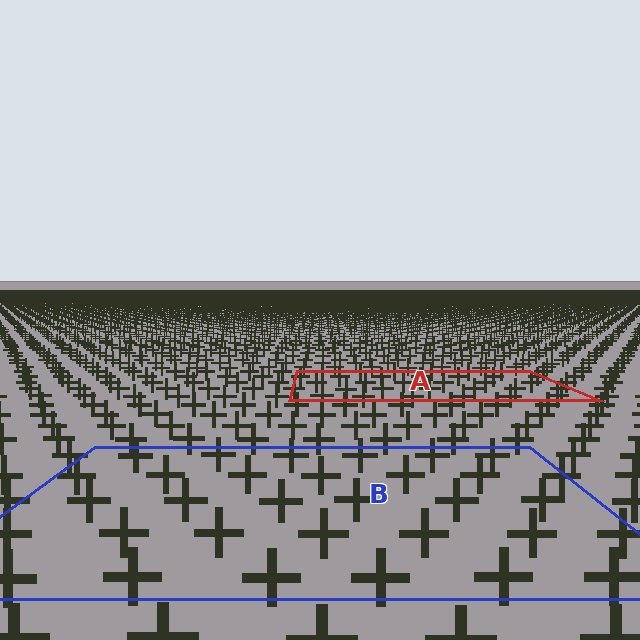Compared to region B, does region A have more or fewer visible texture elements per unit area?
Region A has more texture elements per unit area — they are packed more densely because it is farther away.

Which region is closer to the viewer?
Region B is closer. The texture elements there are larger and more spread out.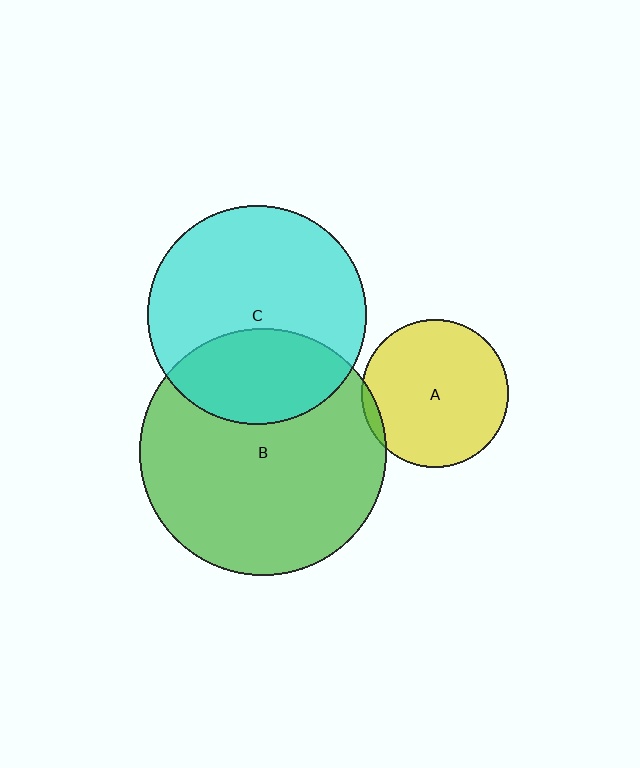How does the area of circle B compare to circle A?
Approximately 2.8 times.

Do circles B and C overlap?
Yes.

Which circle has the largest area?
Circle B (green).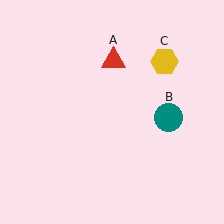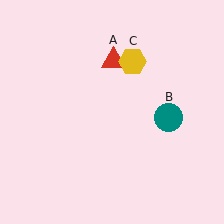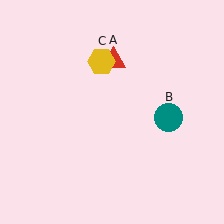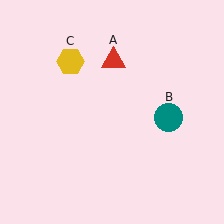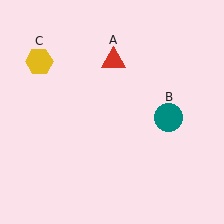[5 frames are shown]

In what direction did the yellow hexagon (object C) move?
The yellow hexagon (object C) moved left.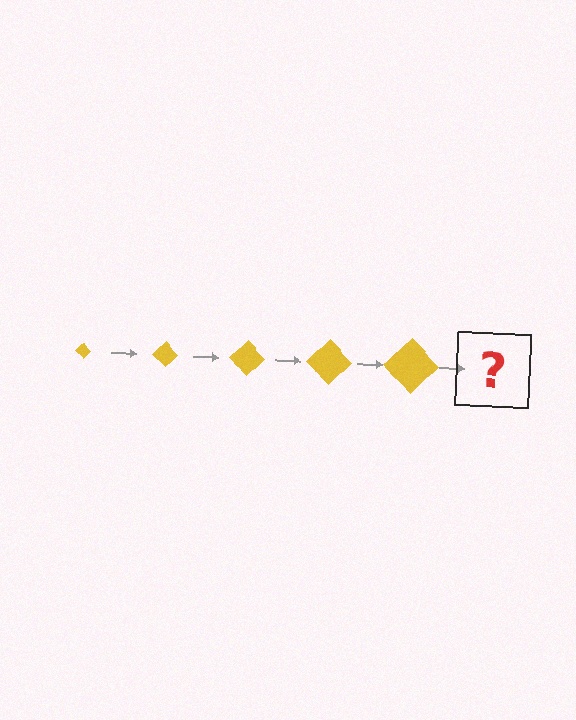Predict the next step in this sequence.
The next step is a yellow diamond, larger than the previous one.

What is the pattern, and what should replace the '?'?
The pattern is that the diamond gets progressively larger each step. The '?' should be a yellow diamond, larger than the previous one.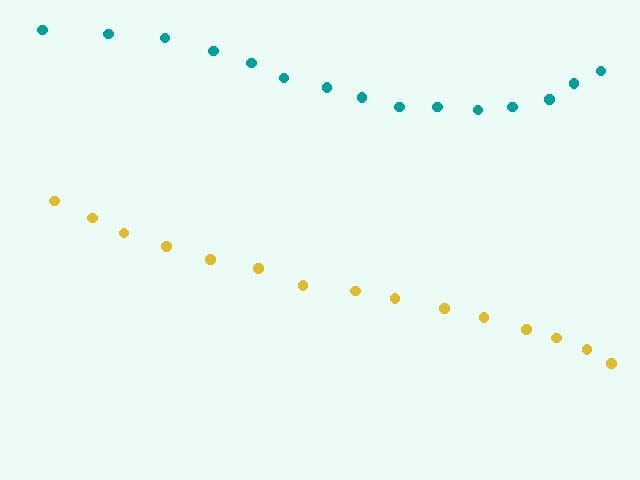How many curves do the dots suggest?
There are 2 distinct paths.